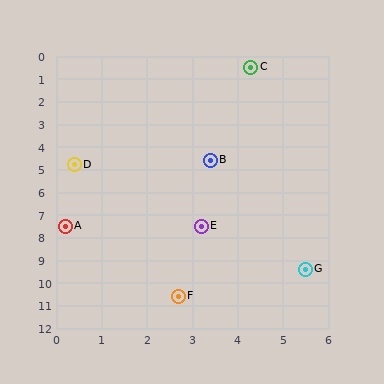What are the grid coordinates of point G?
Point G is at approximately (5.5, 9.4).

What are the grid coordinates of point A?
Point A is at approximately (0.2, 7.5).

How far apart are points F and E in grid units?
Points F and E are about 3.1 grid units apart.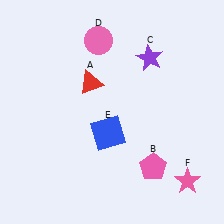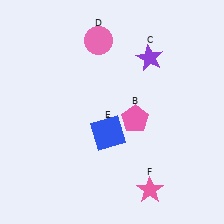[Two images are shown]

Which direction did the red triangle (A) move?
The red triangle (A) moved down.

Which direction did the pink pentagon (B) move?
The pink pentagon (B) moved up.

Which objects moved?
The objects that moved are: the red triangle (A), the pink pentagon (B), the pink star (F).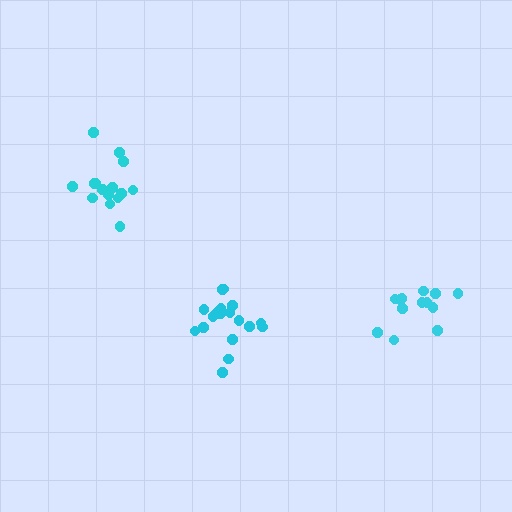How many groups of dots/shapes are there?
There are 3 groups.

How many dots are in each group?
Group 1: 13 dots, Group 2: 18 dots, Group 3: 15 dots (46 total).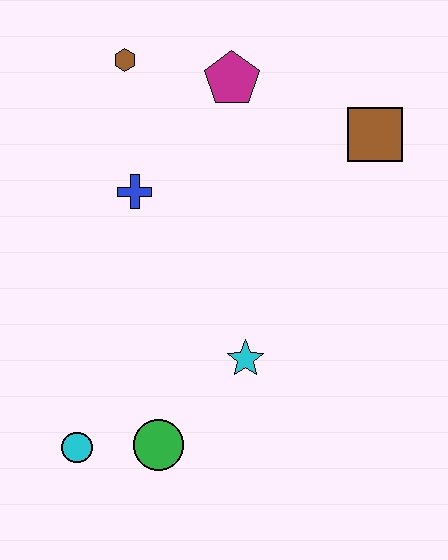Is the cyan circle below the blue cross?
Yes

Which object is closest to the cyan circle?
The green circle is closest to the cyan circle.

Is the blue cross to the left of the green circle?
Yes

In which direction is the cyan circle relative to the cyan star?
The cyan circle is to the left of the cyan star.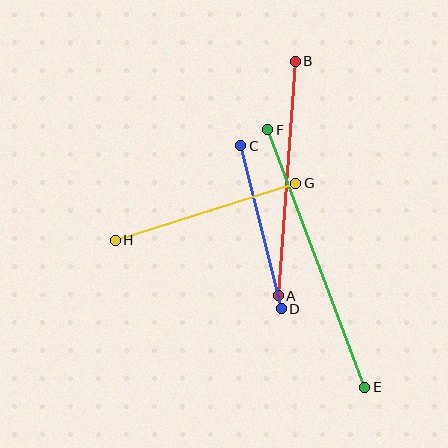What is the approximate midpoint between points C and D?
The midpoint is at approximately (261, 227) pixels.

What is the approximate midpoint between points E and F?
The midpoint is at approximately (316, 259) pixels.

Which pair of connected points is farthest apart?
Points E and F are farthest apart.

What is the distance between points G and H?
The distance is approximately 189 pixels.